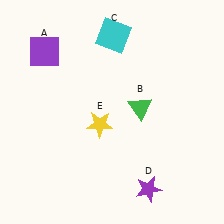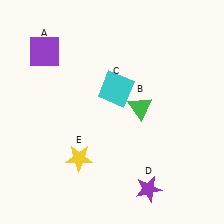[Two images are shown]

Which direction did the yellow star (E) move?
The yellow star (E) moved down.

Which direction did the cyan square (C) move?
The cyan square (C) moved down.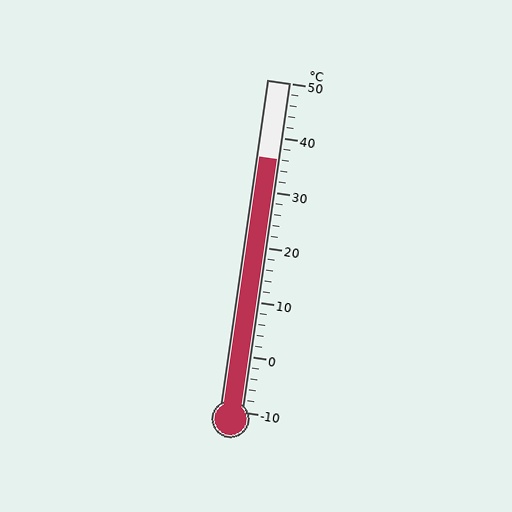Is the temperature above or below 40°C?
The temperature is below 40°C.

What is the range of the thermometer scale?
The thermometer scale ranges from -10°C to 50°C.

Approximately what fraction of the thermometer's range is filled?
The thermometer is filled to approximately 75% of its range.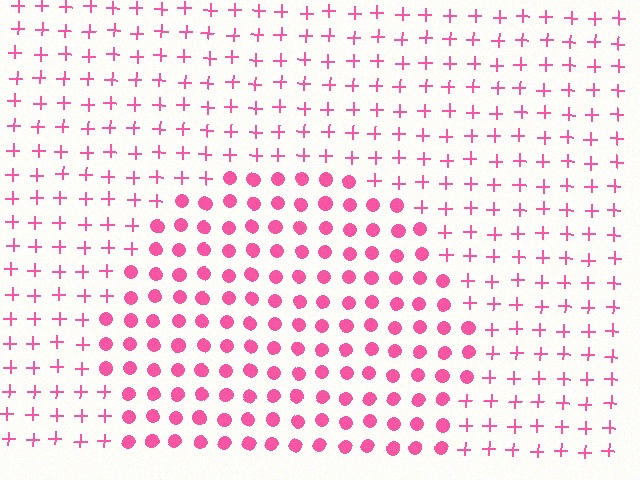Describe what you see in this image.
The image is filled with small pink elements arranged in a uniform grid. A circle-shaped region contains circles, while the surrounding area contains plus signs. The boundary is defined purely by the change in element shape.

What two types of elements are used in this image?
The image uses circles inside the circle region and plus signs outside it.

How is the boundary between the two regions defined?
The boundary is defined by a change in element shape: circles inside vs. plus signs outside. All elements share the same color and spacing.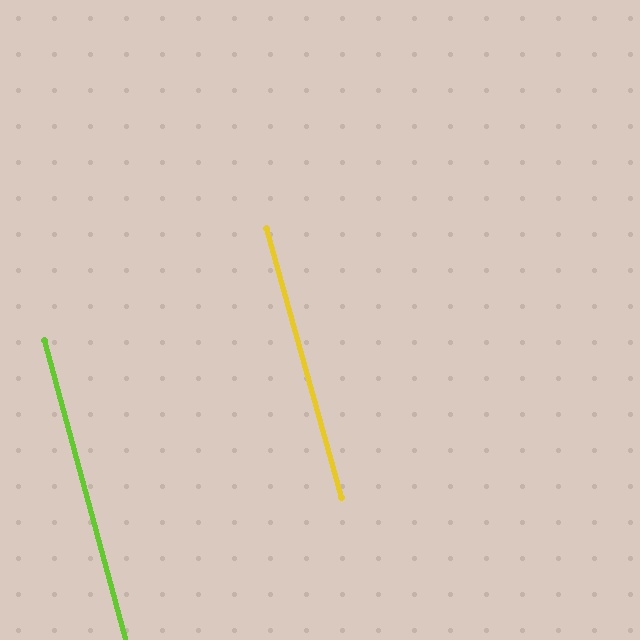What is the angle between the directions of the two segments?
Approximately 0 degrees.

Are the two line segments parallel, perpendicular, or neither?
Parallel — their directions differ by only 0.3°.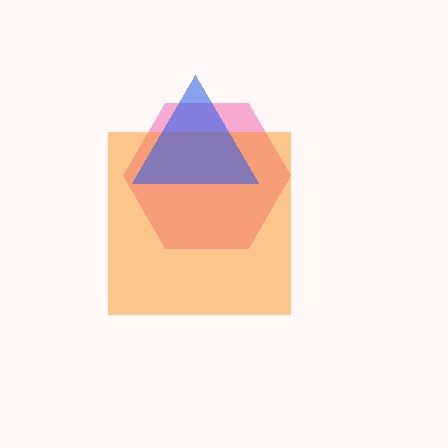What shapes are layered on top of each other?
The layered shapes are: a pink hexagon, an orange square, a blue triangle.